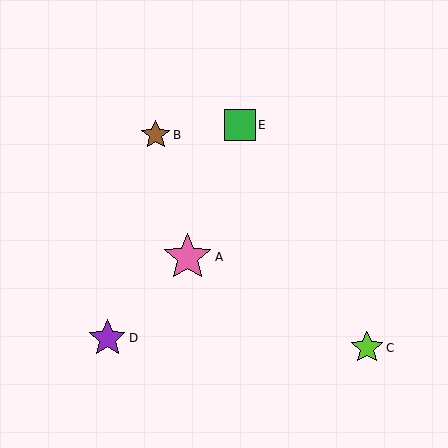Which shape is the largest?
The pink star (labeled A) is the largest.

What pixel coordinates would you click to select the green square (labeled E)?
Click at (240, 125) to select the green square E.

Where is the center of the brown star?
The center of the brown star is at (156, 135).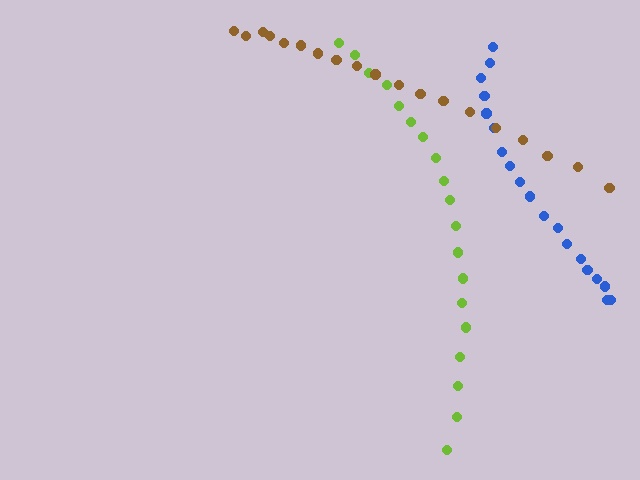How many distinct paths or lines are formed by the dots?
There are 3 distinct paths.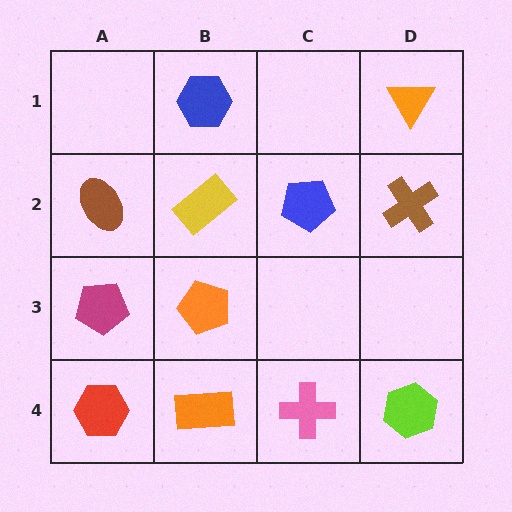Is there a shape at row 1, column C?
No, that cell is empty.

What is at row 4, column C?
A pink cross.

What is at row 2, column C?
A blue pentagon.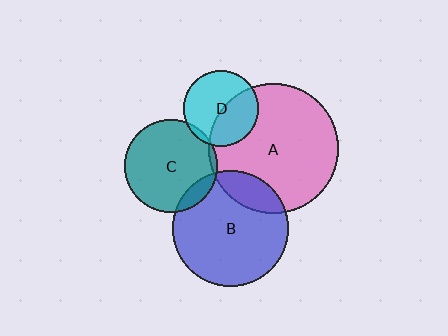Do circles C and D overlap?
Yes.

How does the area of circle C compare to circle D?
Approximately 1.5 times.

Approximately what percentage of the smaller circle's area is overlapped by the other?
Approximately 5%.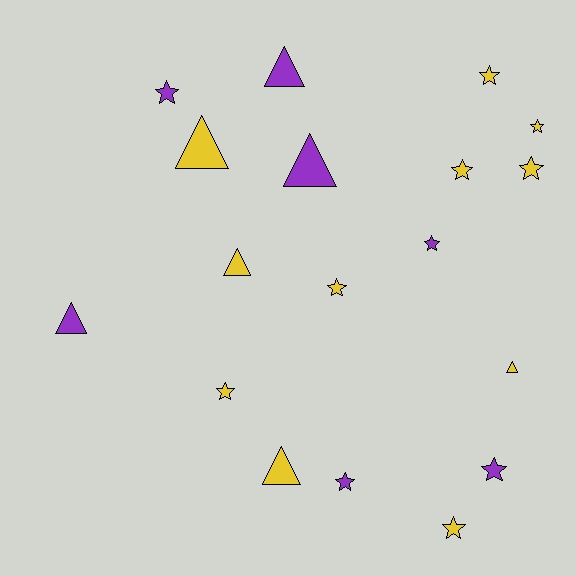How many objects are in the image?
There are 18 objects.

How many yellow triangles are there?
There are 4 yellow triangles.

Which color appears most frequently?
Yellow, with 11 objects.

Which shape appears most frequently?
Star, with 11 objects.